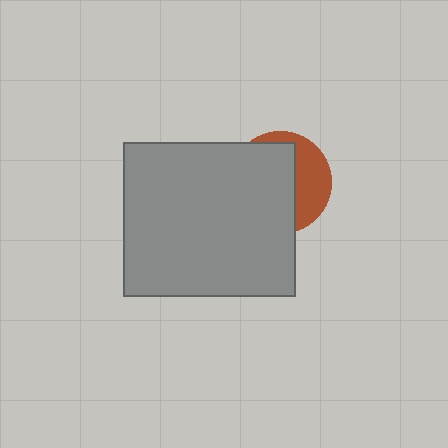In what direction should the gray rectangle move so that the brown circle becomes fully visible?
The gray rectangle should move left. That is the shortest direction to clear the overlap and leave the brown circle fully visible.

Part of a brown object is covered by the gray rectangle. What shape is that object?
It is a circle.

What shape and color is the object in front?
The object in front is a gray rectangle.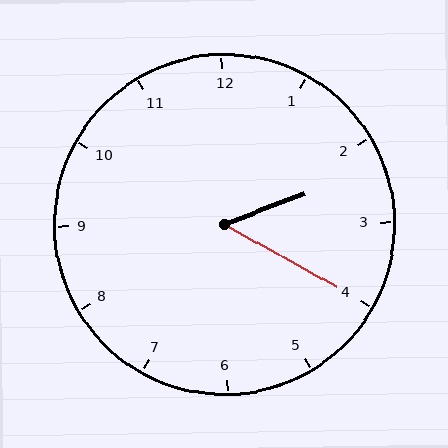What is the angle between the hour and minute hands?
Approximately 50 degrees.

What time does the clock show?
2:20.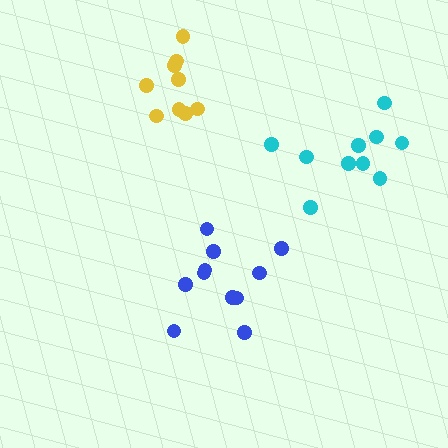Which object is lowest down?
The blue cluster is bottommost.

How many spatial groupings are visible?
There are 3 spatial groupings.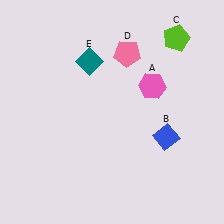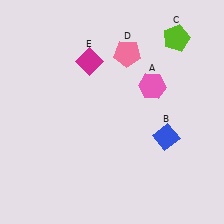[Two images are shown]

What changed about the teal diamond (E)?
In Image 1, E is teal. In Image 2, it changed to magenta.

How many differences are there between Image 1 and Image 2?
There is 1 difference between the two images.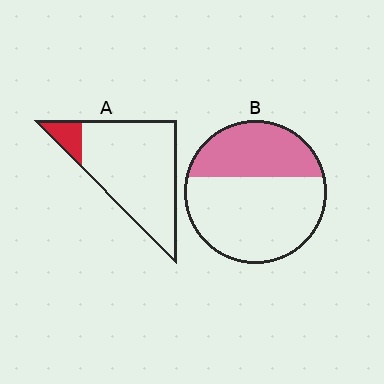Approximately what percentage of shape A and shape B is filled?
A is approximately 10% and B is approximately 35%.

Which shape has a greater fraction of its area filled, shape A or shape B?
Shape B.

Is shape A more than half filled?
No.